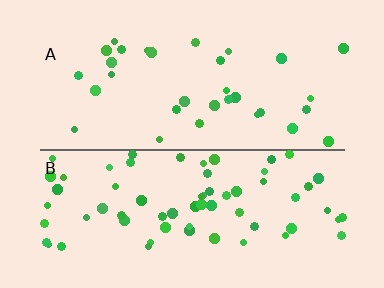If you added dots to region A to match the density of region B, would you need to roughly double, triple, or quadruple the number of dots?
Approximately double.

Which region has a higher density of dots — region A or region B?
B (the bottom).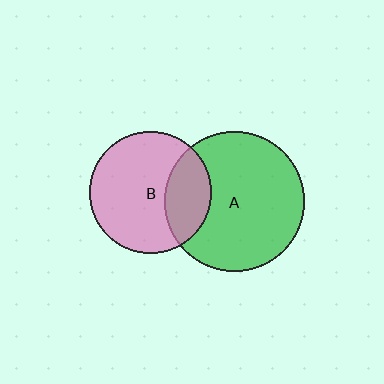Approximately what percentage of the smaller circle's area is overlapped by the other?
Approximately 30%.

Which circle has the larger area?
Circle A (green).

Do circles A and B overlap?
Yes.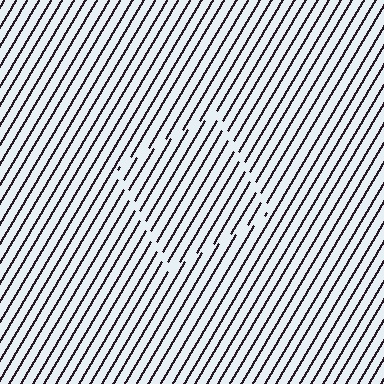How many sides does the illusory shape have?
4 sides — the line-ends trace a square.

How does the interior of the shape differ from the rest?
The interior of the shape contains the same grating, shifted by half a period — the contour is defined by the phase discontinuity where line-ends from the inner and outer gratings abut.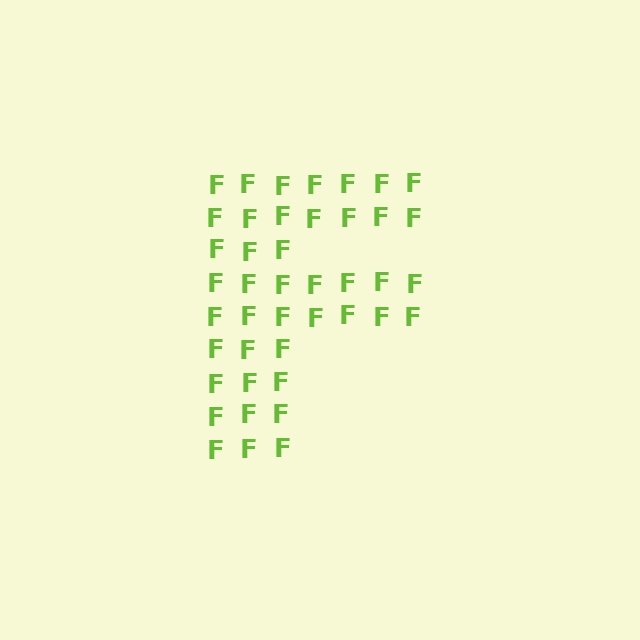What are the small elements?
The small elements are letter F's.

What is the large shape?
The large shape is the letter F.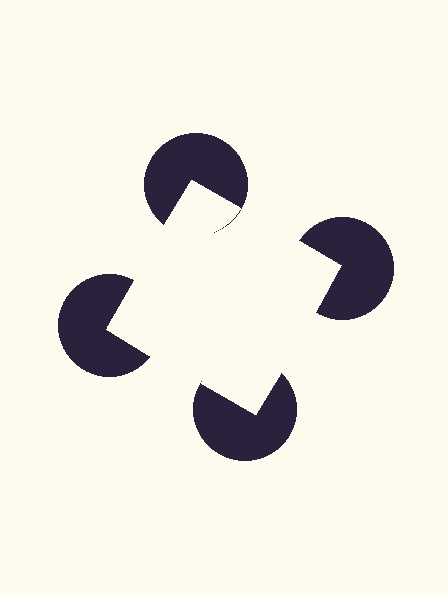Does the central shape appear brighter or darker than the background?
It typically appears slightly brighter than the background, even though no actual brightness change is drawn.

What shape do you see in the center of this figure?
An illusory square — its edges are inferred from the aligned wedge cuts in the pac-man discs, not physically drawn.